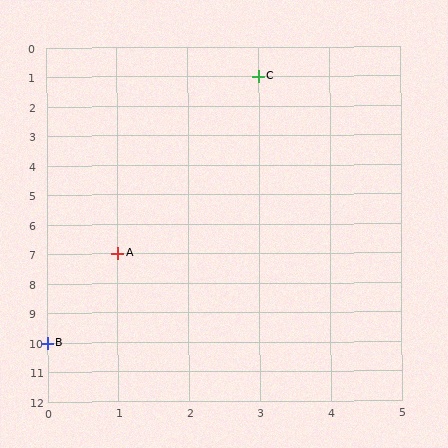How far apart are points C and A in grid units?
Points C and A are 2 columns and 6 rows apart (about 6.3 grid units diagonally).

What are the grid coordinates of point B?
Point B is at grid coordinates (0, 10).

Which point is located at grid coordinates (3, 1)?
Point C is at (3, 1).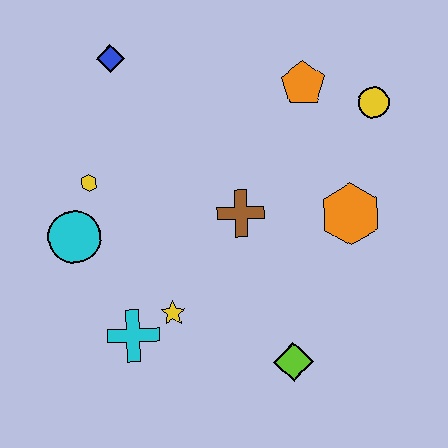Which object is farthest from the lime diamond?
The blue diamond is farthest from the lime diamond.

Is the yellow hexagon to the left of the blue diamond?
Yes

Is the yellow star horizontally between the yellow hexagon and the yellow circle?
Yes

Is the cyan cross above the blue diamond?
No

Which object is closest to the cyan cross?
The yellow star is closest to the cyan cross.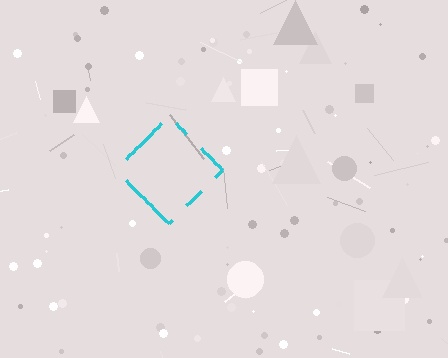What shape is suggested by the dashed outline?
The dashed outline suggests a diamond.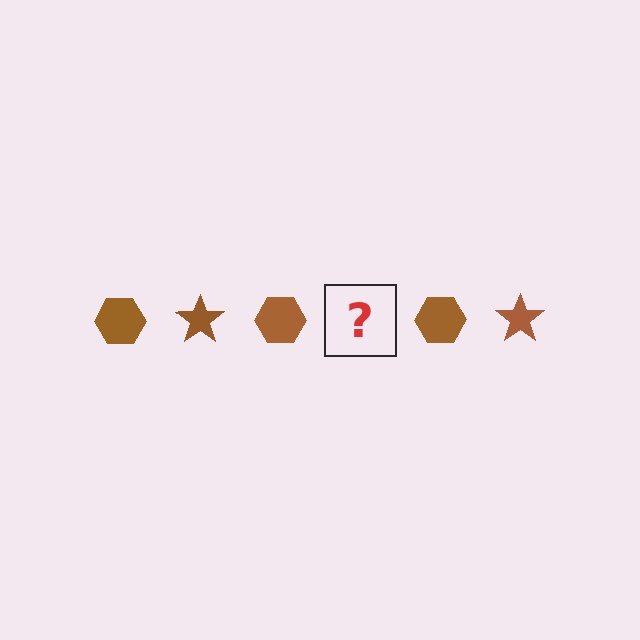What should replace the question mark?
The question mark should be replaced with a brown star.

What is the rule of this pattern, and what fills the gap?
The rule is that the pattern cycles through hexagon, star shapes in brown. The gap should be filled with a brown star.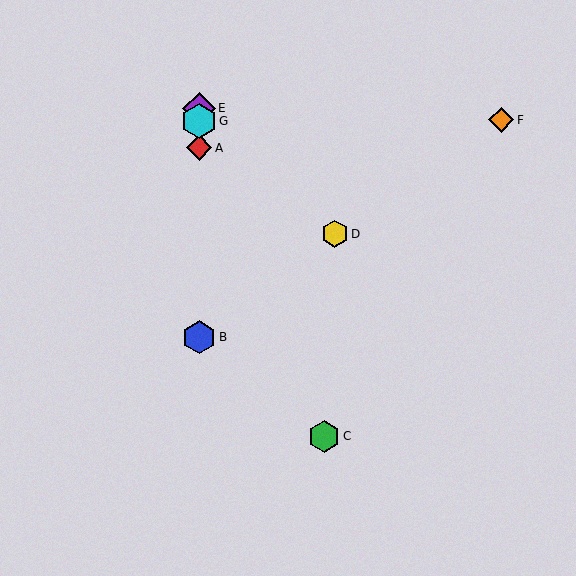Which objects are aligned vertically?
Objects A, B, E, G are aligned vertically.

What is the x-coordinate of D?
Object D is at x≈335.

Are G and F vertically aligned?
No, G is at x≈199 and F is at x≈501.